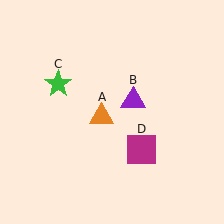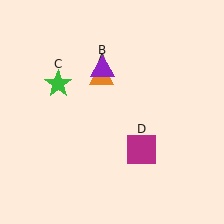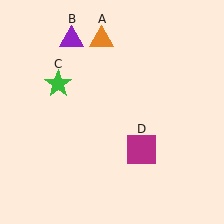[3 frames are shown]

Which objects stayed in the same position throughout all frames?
Green star (object C) and magenta square (object D) remained stationary.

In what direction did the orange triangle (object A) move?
The orange triangle (object A) moved up.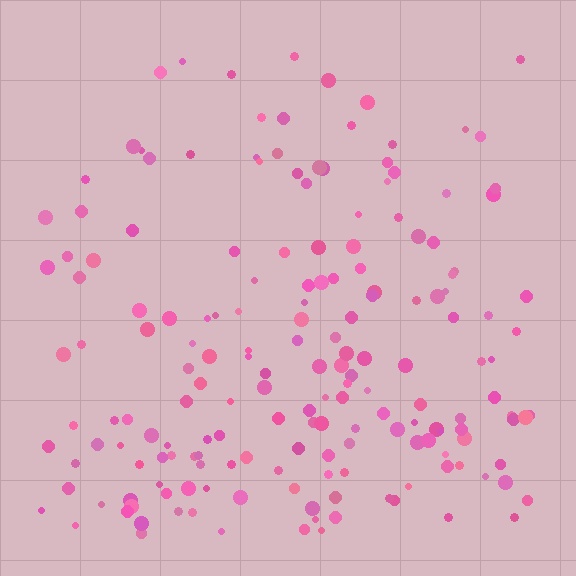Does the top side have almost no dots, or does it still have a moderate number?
Still a moderate number, just noticeably fewer than the bottom.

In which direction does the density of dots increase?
From top to bottom, with the bottom side densest.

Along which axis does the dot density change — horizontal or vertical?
Vertical.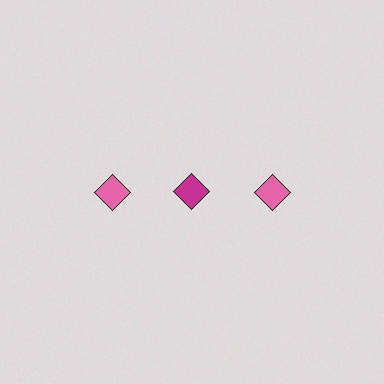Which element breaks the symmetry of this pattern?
The magenta diamond in the top row, second from left column breaks the symmetry. All other shapes are pink diamonds.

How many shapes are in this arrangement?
There are 3 shapes arranged in a grid pattern.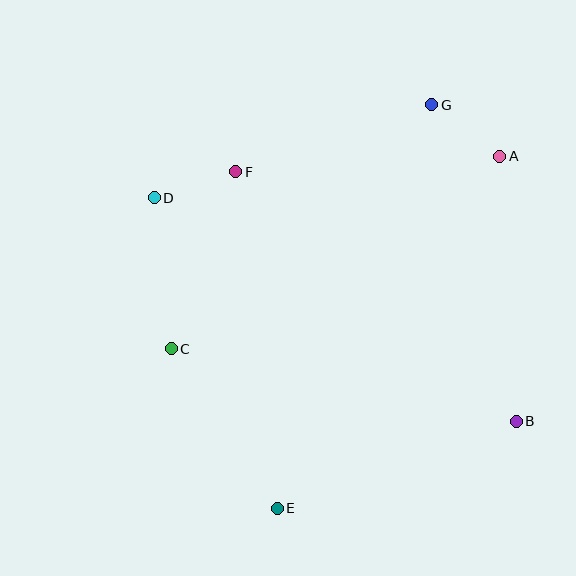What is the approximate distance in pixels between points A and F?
The distance between A and F is approximately 265 pixels.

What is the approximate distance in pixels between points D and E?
The distance between D and E is approximately 334 pixels.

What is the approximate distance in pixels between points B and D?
The distance between B and D is approximately 425 pixels.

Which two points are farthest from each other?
Points E and G are farthest from each other.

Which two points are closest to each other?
Points A and G are closest to each other.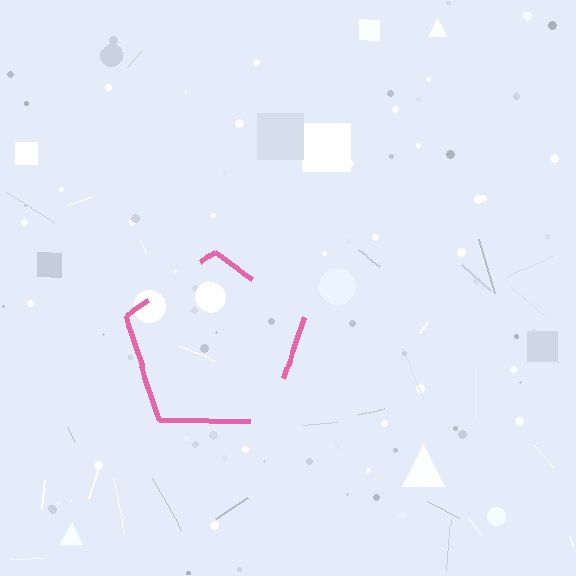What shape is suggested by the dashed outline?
The dashed outline suggests a pentagon.